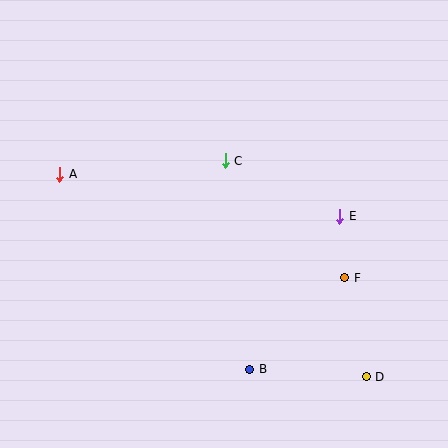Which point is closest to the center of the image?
Point C at (225, 161) is closest to the center.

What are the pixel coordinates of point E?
Point E is at (340, 216).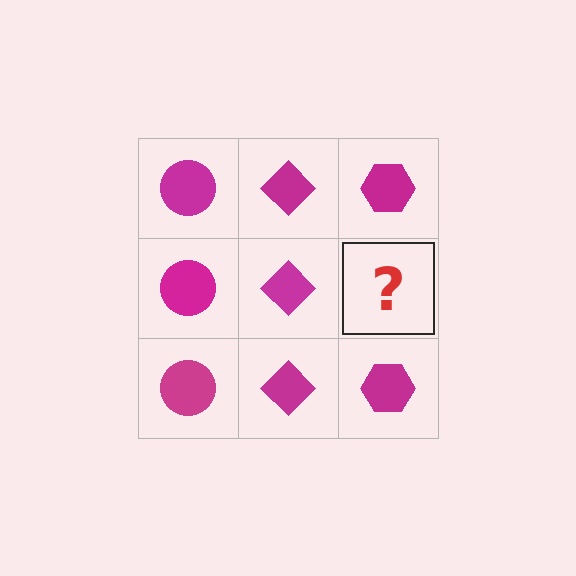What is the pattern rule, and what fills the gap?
The rule is that each column has a consistent shape. The gap should be filled with a magenta hexagon.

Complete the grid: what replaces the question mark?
The question mark should be replaced with a magenta hexagon.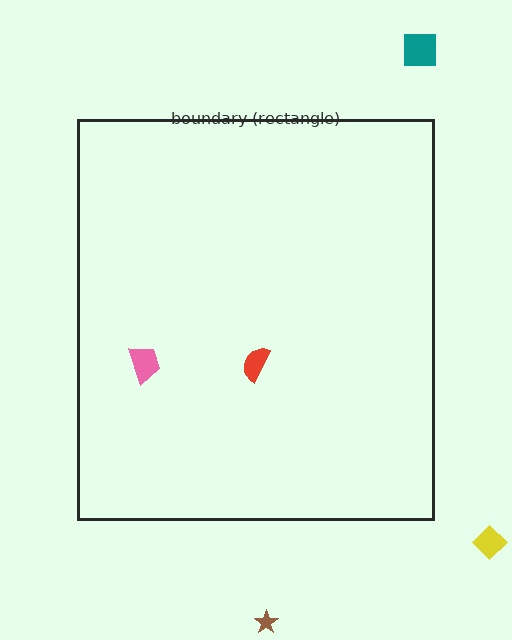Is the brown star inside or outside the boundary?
Outside.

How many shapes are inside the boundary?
2 inside, 3 outside.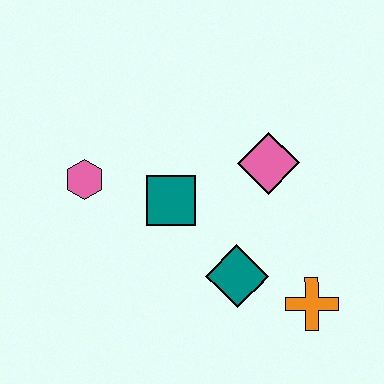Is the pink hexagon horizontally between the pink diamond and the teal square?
No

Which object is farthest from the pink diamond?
The pink hexagon is farthest from the pink diamond.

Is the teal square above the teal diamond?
Yes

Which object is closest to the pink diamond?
The teal square is closest to the pink diamond.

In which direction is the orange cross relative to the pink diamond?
The orange cross is below the pink diamond.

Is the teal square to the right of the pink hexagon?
Yes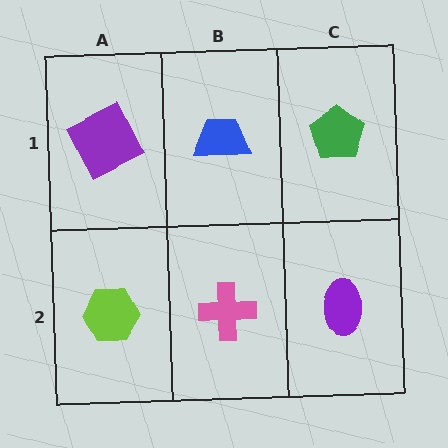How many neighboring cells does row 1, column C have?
2.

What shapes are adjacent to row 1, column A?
A lime hexagon (row 2, column A), a blue trapezoid (row 1, column B).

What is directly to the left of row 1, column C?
A blue trapezoid.